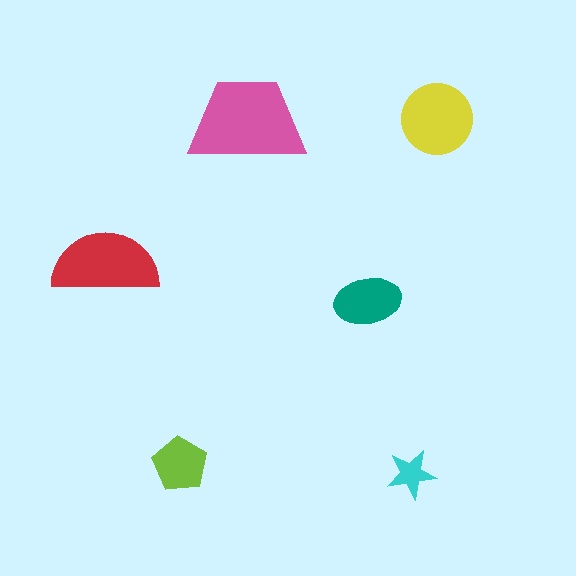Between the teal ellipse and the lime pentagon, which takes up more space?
The teal ellipse.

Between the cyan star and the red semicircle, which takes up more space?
The red semicircle.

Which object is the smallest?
The cyan star.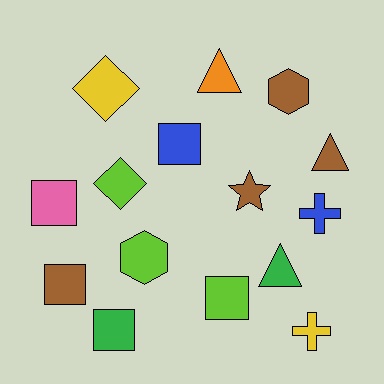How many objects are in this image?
There are 15 objects.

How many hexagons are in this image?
There are 2 hexagons.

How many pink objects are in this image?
There is 1 pink object.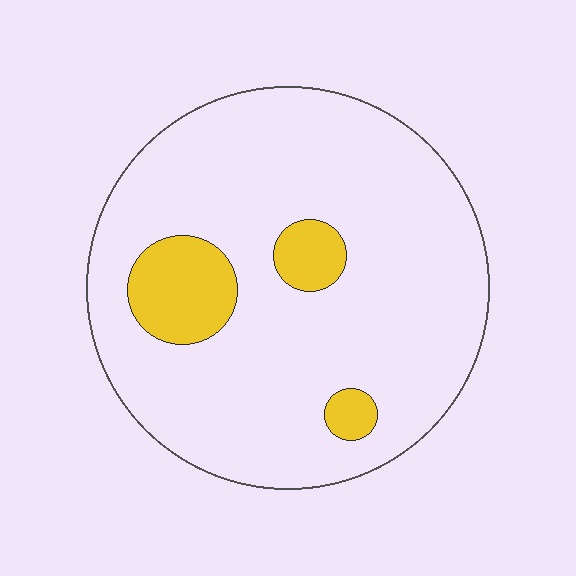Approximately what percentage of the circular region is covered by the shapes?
Approximately 15%.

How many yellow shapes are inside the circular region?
3.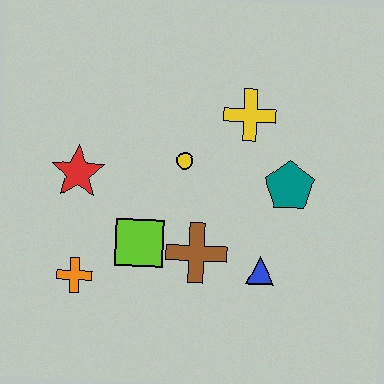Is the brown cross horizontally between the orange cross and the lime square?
No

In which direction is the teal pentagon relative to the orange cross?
The teal pentagon is to the right of the orange cross.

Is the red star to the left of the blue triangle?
Yes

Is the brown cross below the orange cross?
No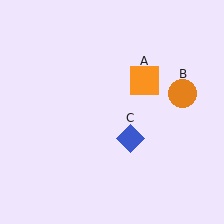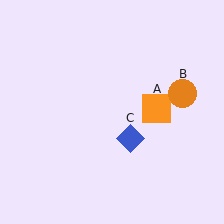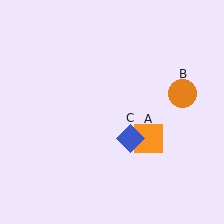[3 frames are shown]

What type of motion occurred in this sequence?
The orange square (object A) rotated clockwise around the center of the scene.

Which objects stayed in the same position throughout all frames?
Orange circle (object B) and blue diamond (object C) remained stationary.